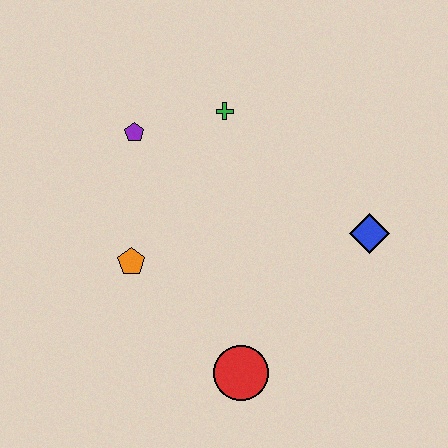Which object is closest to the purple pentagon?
The green cross is closest to the purple pentagon.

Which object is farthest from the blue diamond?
The purple pentagon is farthest from the blue diamond.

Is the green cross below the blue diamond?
No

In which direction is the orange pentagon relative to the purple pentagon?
The orange pentagon is below the purple pentagon.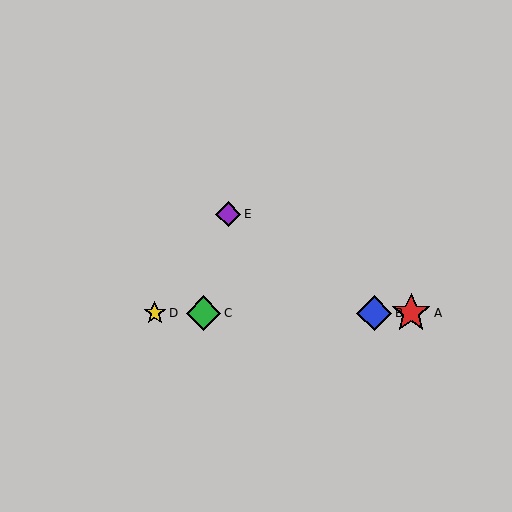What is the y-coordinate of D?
Object D is at y≈313.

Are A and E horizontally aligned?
No, A is at y≈313 and E is at y≈214.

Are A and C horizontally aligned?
Yes, both are at y≈313.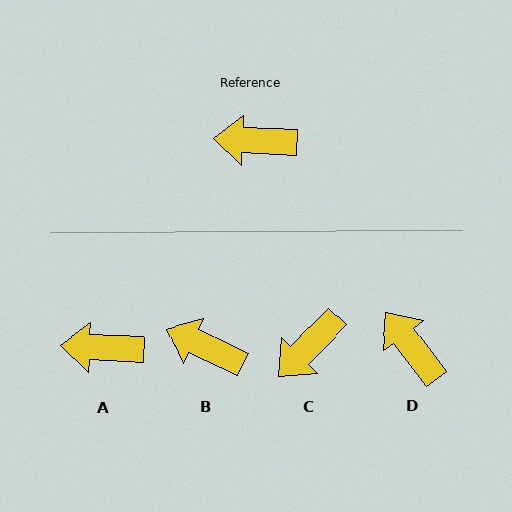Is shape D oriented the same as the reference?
No, it is off by about 51 degrees.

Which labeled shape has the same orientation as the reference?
A.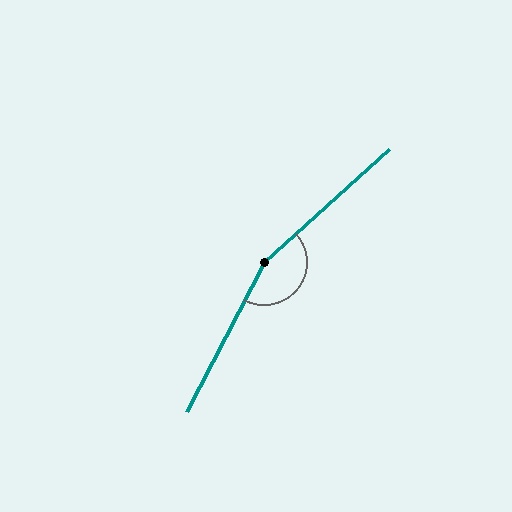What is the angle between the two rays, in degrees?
Approximately 159 degrees.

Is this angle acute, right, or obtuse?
It is obtuse.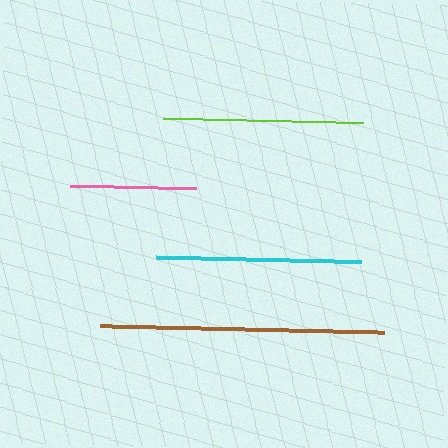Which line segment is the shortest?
The pink line is the shortest at approximately 127 pixels.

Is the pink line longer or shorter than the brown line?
The brown line is longer than the pink line.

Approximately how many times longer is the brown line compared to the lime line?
The brown line is approximately 1.4 times the length of the lime line.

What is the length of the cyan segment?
The cyan segment is approximately 205 pixels long.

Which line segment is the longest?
The brown line is the longest at approximately 284 pixels.